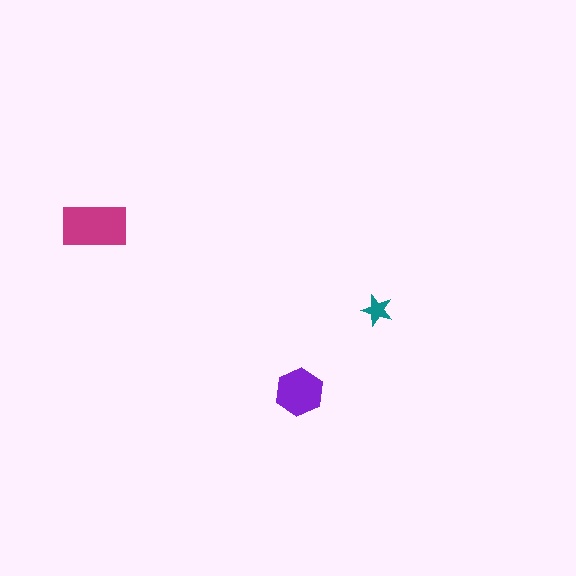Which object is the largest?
The magenta rectangle.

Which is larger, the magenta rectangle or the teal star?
The magenta rectangle.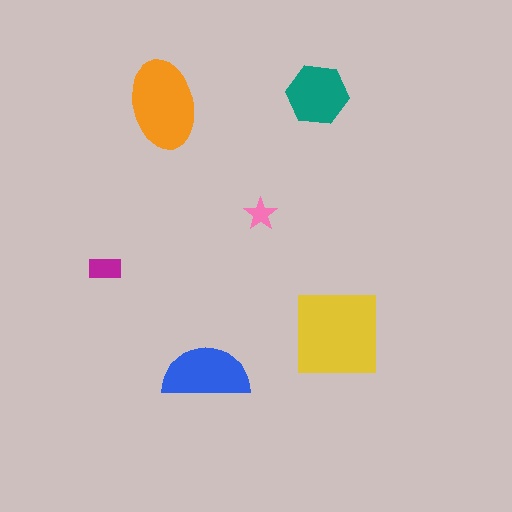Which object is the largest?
The yellow square.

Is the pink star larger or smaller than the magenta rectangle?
Smaller.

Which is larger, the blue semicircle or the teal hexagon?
The blue semicircle.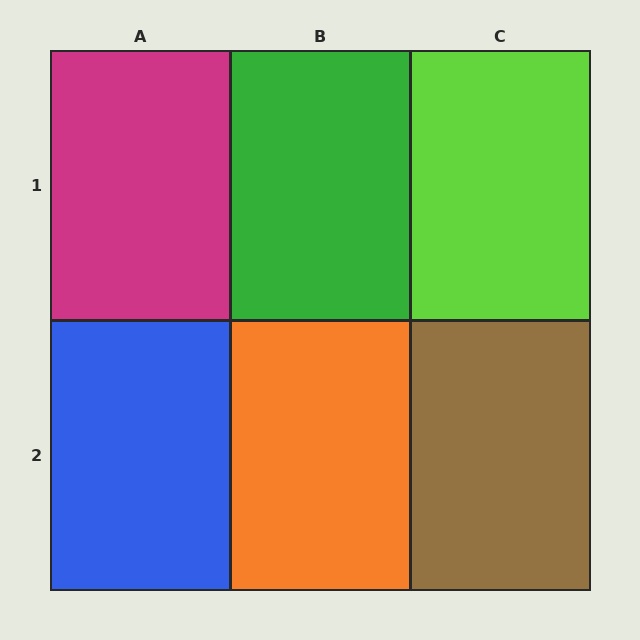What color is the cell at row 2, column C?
Brown.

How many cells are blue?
1 cell is blue.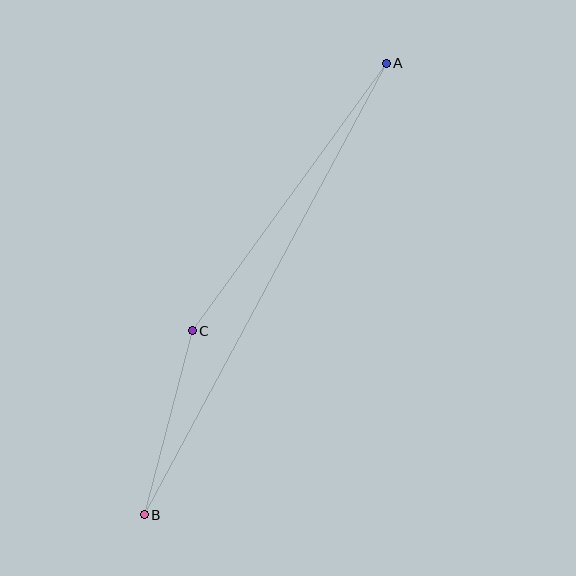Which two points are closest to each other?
Points B and C are closest to each other.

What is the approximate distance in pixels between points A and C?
The distance between A and C is approximately 331 pixels.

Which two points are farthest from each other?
Points A and B are farthest from each other.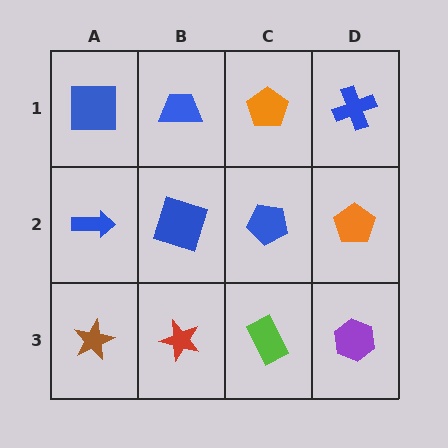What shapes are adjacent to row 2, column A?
A blue square (row 1, column A), a brown star (row 3, column A), a blue square (row 2, column B).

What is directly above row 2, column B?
A blue trapezoid.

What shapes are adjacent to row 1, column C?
A blue pentagon (row 2, column C), a blue trapezoid (row 1, column B), a blue cross (row 1, column D).